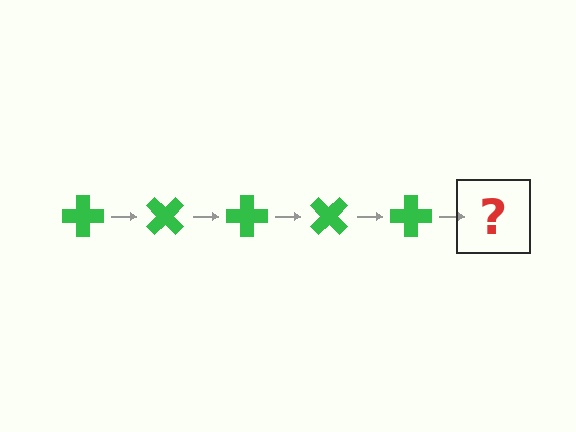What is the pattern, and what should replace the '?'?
The pattern is that the cross rotates 45 degrees each step. The '?' should be a green cross rotated 225 degrees.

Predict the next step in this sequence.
The next step is a green cross rotated 225 degrees.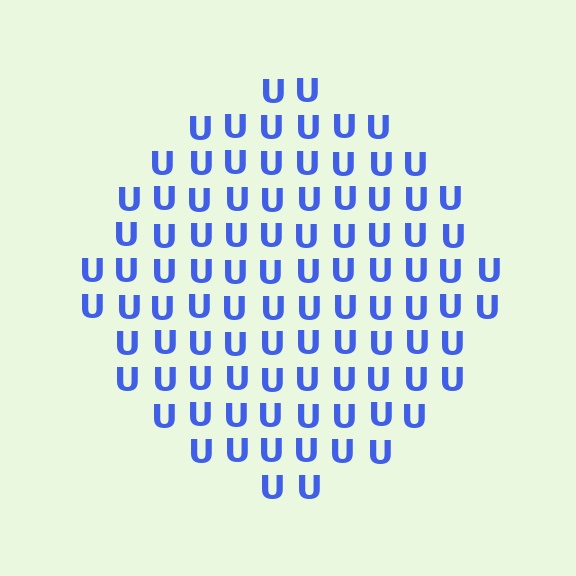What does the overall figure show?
The overall figure shows a circle.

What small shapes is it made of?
It is made of small letter U's.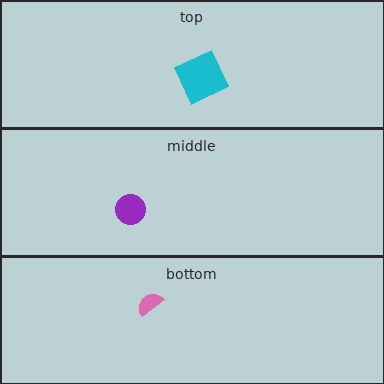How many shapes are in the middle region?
1.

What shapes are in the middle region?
The purple circle.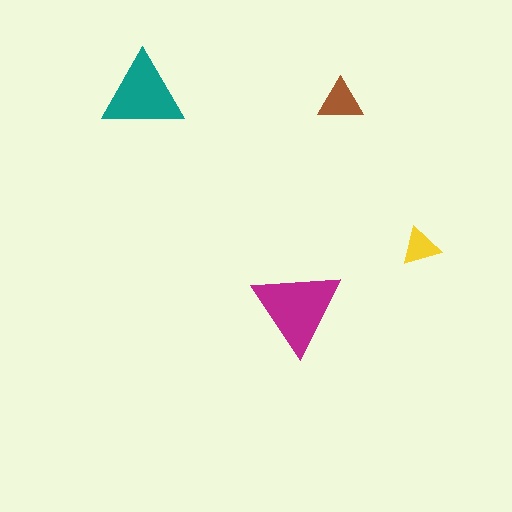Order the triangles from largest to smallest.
the magenta one, the teal one, the brown one, the yellow one.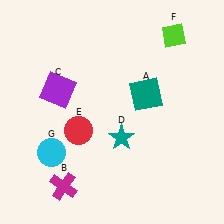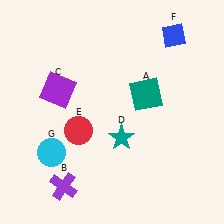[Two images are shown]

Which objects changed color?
B changed from magenta to purple. F changed from lime to blue.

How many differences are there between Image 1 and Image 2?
There are 2 differences between the two images.